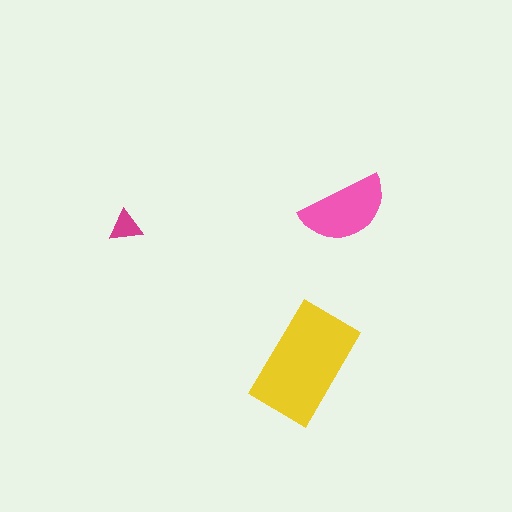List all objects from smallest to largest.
The magenta triangle, the pink semicircle, the yellow rectangle.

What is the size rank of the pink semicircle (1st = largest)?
2nd.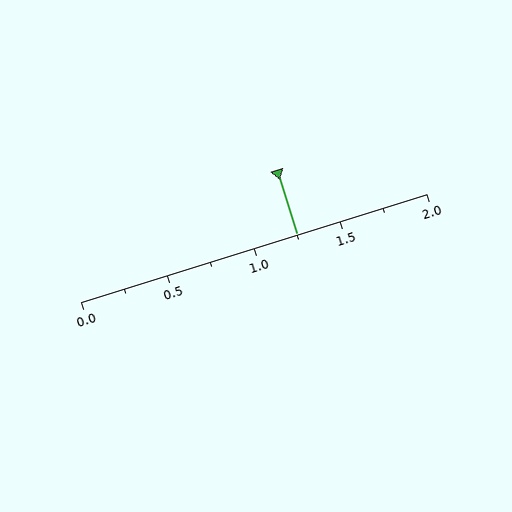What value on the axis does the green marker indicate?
The marker indicates approximately 1.25.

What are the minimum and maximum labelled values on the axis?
The axis runs from 0.0 to 2.0.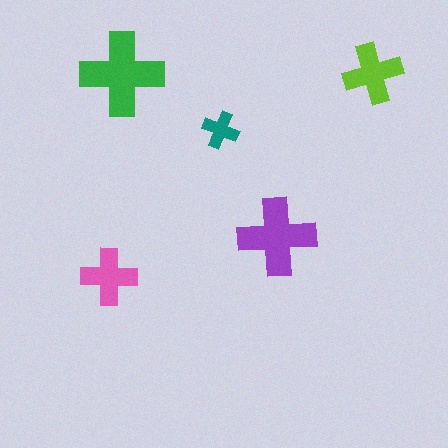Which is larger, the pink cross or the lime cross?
The lime one.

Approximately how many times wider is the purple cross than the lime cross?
About 1.5 times wider.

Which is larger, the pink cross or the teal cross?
The pink one.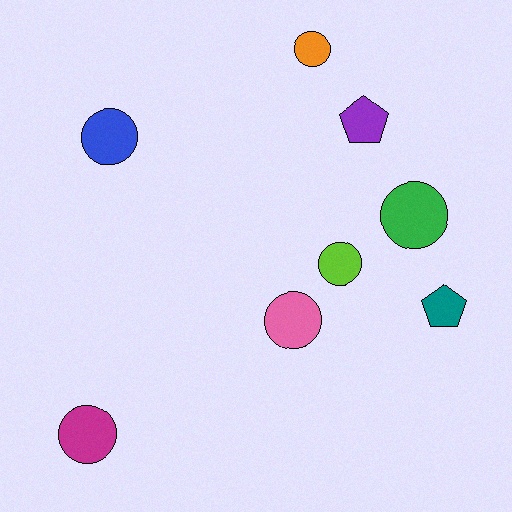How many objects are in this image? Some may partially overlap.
There are 8 objects.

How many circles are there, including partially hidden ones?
There are 6 circles.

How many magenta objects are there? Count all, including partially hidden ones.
There is 1 magenta object.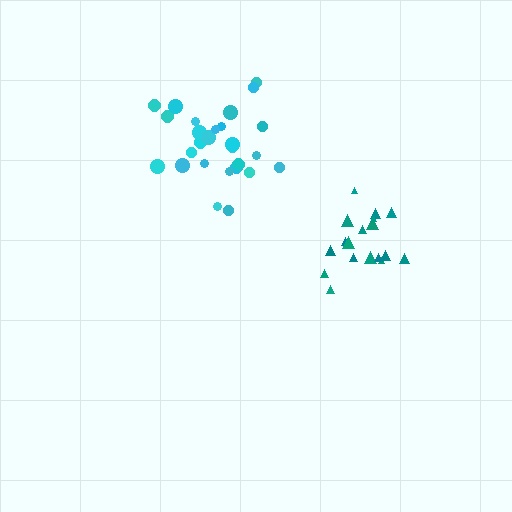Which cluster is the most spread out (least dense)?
Cyan.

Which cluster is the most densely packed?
Teal.